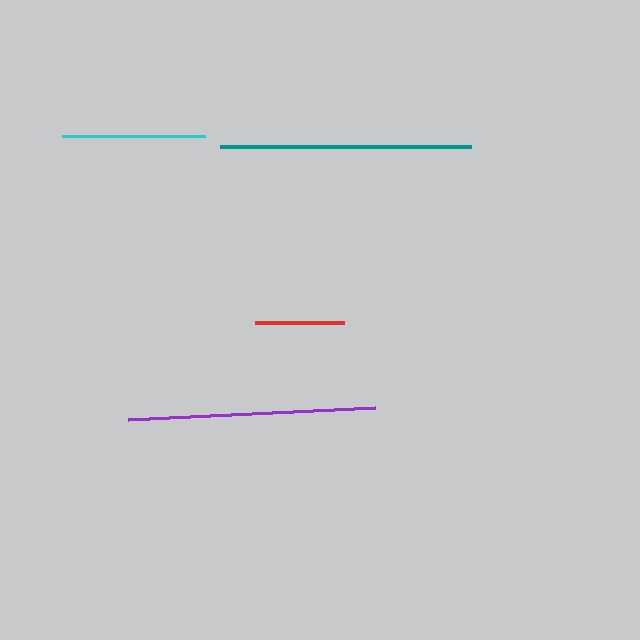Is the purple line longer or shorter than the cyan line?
The purple line is longer than the cyan line.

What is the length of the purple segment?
The purple segment is approximately 248 pixels long.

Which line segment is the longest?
The teal line is the longest at approximately 251 pixels.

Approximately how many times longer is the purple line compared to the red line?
The purple line is approximately 2.8 times the length of the red line.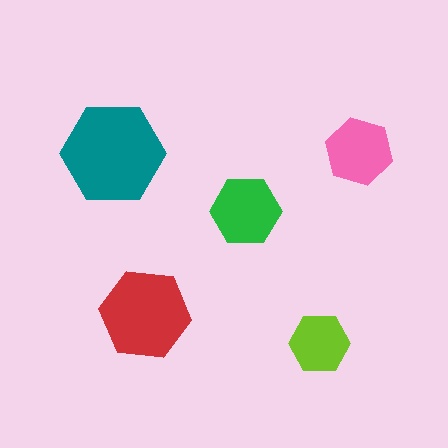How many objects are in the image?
There are 5 objects in the image.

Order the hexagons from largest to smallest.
the teal one, the red one, the green one, the pink one, the lime one.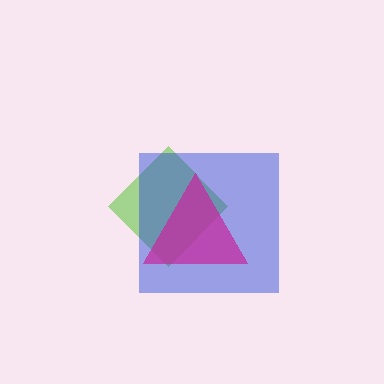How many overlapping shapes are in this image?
There are 3 overlapping shapes in the image.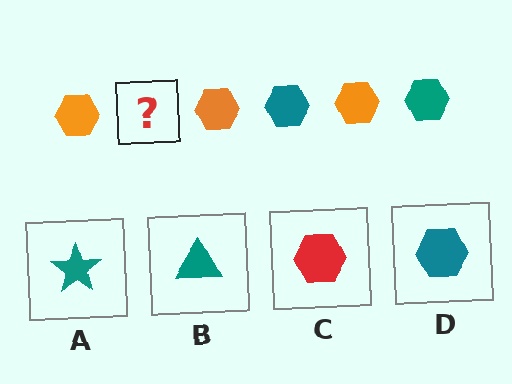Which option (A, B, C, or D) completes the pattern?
D.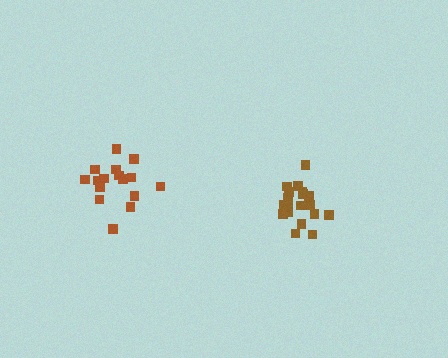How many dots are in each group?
Group 1: 19 dots, Group 2: 17 dots (36 total).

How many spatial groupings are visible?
There are 2 spatial groupings.